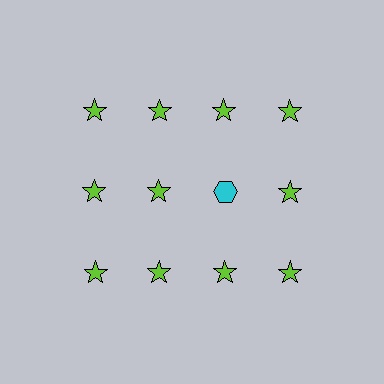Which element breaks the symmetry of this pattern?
The cyan hexagon in the second row, center column breaks the symmetry. All other shapes are lime stars.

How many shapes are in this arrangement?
There are 12 shapes arranged in a grid pattern.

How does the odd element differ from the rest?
It differs in both color (cyan instead of lime) and shape (hexagon instead of star).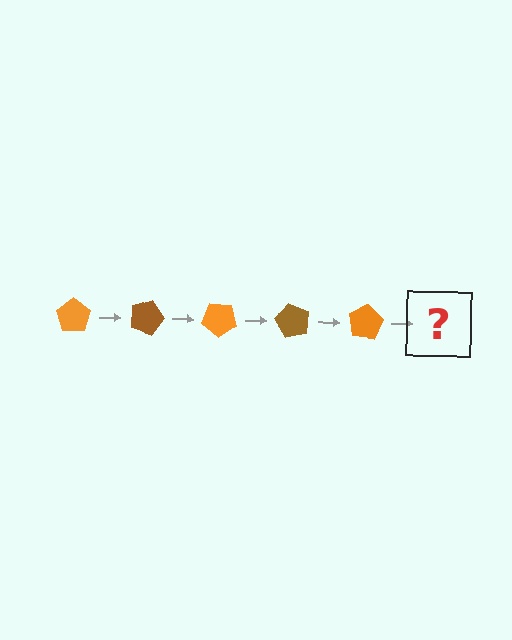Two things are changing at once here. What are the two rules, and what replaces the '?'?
The two rules are that it rotates 20 degrees each step and the color cycles through orange and brown. The '?' should be a brown pentagon, rotated 100 degrees from the start.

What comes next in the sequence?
The next element should be a brown pentagon, rotated 100 degrees from the start.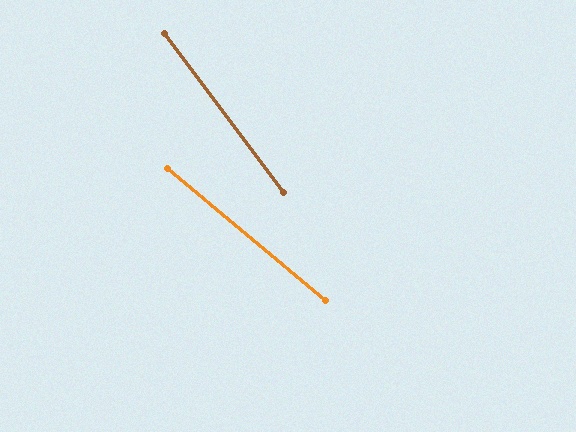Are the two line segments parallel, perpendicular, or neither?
Neither parallel nor perpendicular — they differ by about 13°.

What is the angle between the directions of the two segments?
Approximately 13 degrees.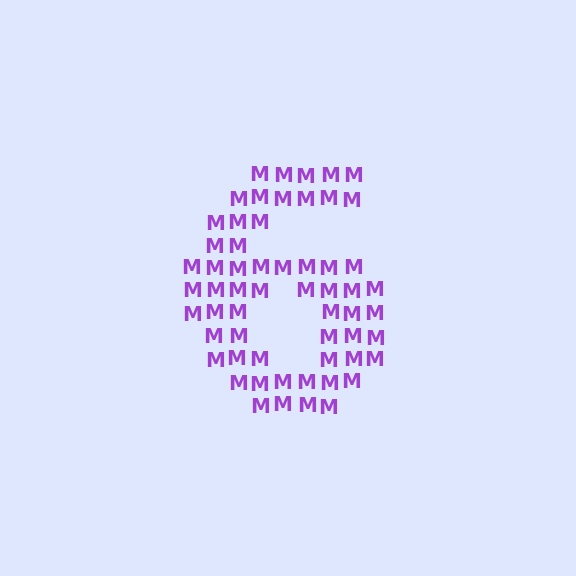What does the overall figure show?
The overall figure shows the digit 6.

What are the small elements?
The small elements are letter M's.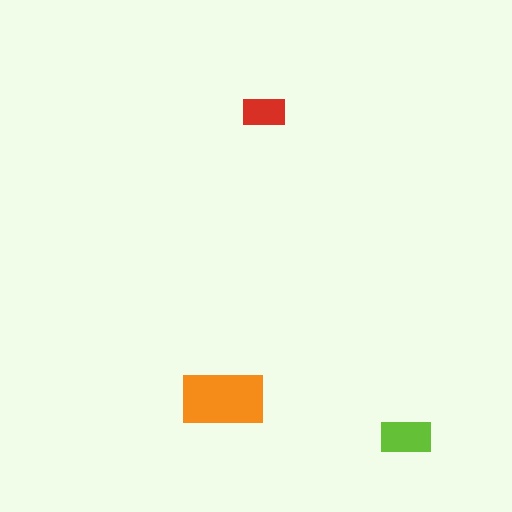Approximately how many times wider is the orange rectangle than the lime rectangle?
About 1.5 times wider.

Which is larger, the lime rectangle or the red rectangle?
The lime one.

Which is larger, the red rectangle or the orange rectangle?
The orange one.